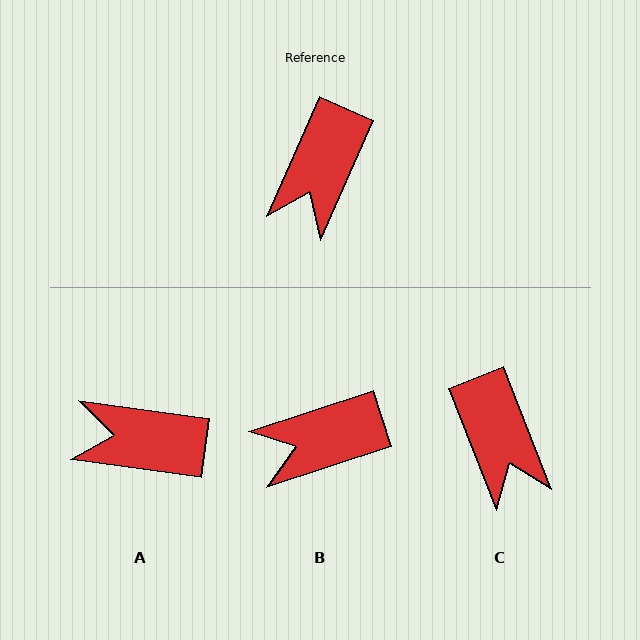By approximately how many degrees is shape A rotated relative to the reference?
Approximately 74 degrees clockwise.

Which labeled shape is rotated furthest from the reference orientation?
A, about 74 degrees away.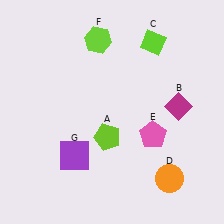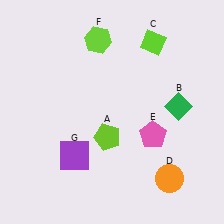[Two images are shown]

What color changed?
The diamond (B) changed from magenta in Image 1 to green in Image 2.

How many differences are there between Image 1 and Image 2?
There is 1 difference between the two images.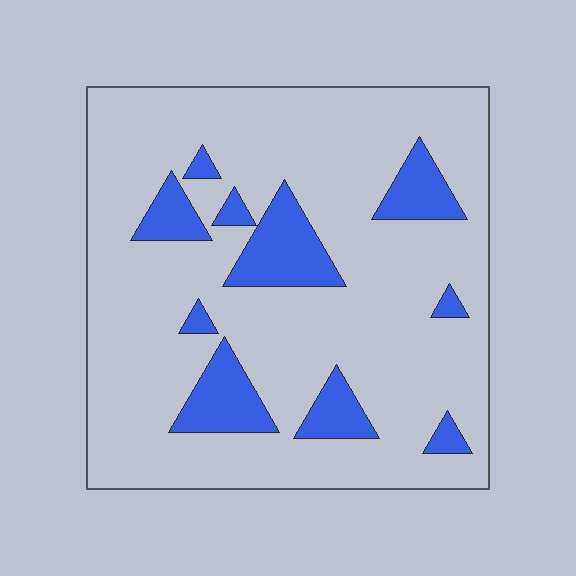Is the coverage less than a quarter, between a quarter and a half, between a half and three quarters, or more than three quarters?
Less than a quarter.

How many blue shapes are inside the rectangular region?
10.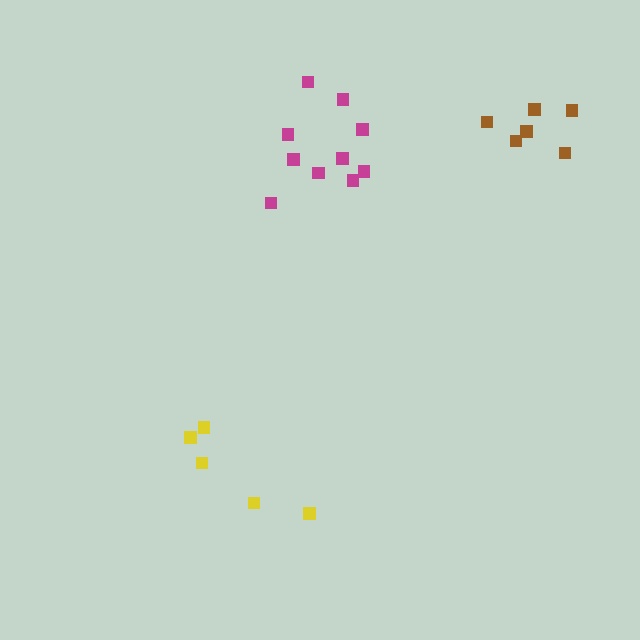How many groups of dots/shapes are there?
There are 3 groups.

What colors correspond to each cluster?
The clusters are colored: yellow, magenta, brown.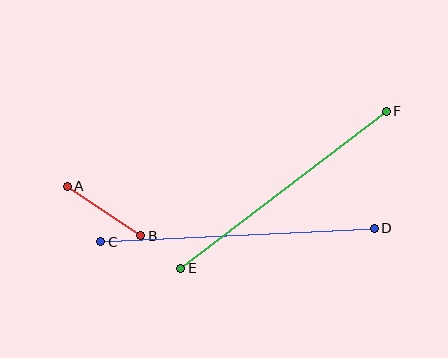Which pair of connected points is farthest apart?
Points C and D are farthest apart.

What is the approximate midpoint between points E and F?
The midpoint is at approximately (283, 190) pixels.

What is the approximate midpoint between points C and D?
The midpoint is at approximately (237, 235) pixels.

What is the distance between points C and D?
The distance is approximately 274 pixels.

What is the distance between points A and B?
The distance is approximately 89 pixels.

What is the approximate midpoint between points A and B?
The midpoint is at approximately (104, 211) pixels.